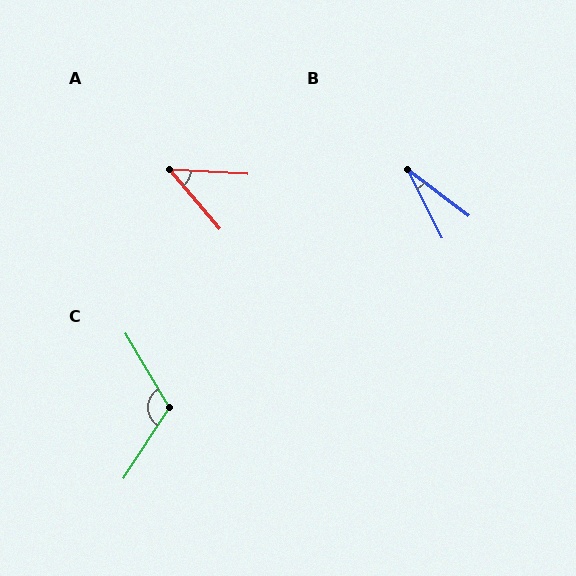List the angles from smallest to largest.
B (27°), A (47°), C (116°).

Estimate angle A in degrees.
Approximately 47 degrees.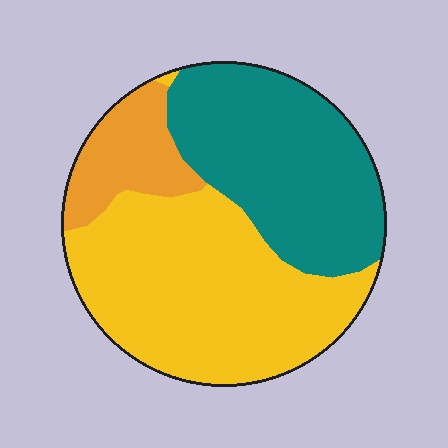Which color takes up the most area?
Yellow, at roughly 50%.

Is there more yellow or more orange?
Yellow.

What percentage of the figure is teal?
Teal covers 38% of the figure.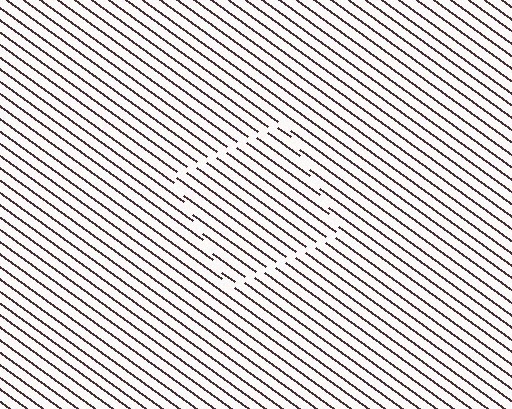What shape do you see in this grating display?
An illusory square. The interior of the shape contains the same grating, shifted by half a period — the contour is defined by the phase discontinuity where line-ends from the inner and outer gratings abut.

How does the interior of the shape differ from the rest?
The interior of the shape contains the same grating, shifted by half a period — the contour is defined by the phase discontinuity where line-ends from the inner and outer gratings abut.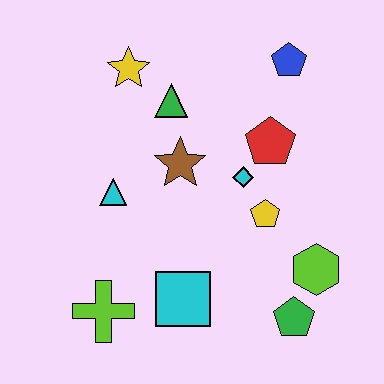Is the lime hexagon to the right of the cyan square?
Yes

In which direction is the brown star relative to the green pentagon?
The brown star is above the green pentagon.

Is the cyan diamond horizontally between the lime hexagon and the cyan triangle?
Yes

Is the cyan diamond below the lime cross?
No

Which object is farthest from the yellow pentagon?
The yellow star is farthest from the yellow pentagon.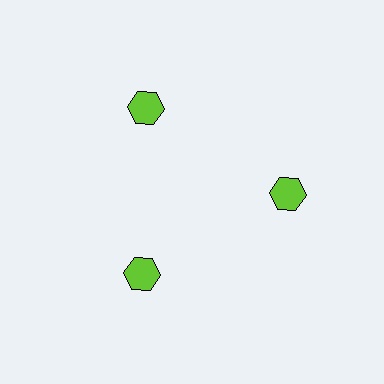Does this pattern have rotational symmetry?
Yes, this pattern has 3-fold rotational symmetry. It looks the same after rotating 120 degrees around the center.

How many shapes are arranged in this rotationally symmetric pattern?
There are 3 shapes, arranged in 3 groups of 1.